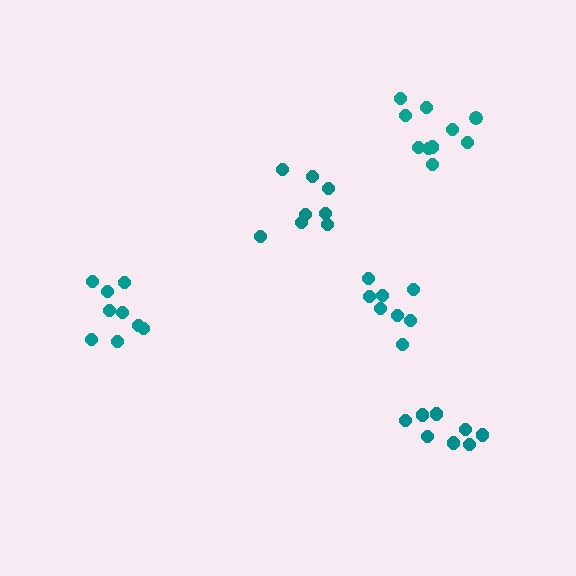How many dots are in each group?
Group 1: 8 dots, Group 2: 9 dots, Group 3: 8 dots, Group 4: 10 dots, Group 5: 8 dots (43 total).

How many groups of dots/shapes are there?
There are 5 groups.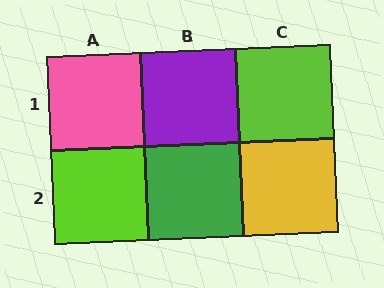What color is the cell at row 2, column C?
Yellow.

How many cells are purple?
1 cell is purple.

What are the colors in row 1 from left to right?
Pink, purple, lime.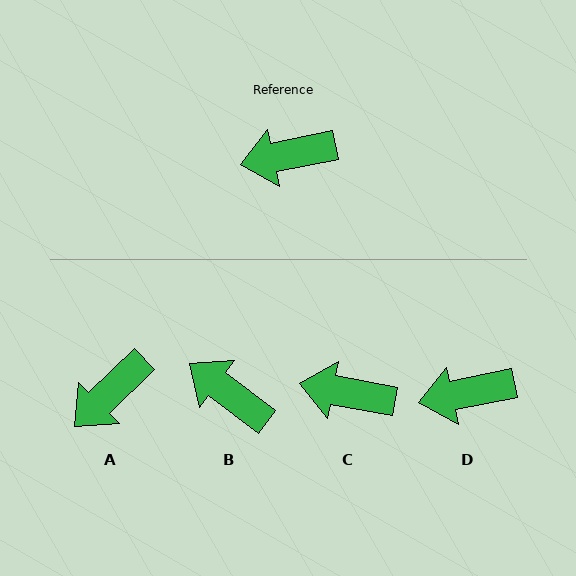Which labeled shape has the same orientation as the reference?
D.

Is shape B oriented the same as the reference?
No, it is off by about 49 degrees.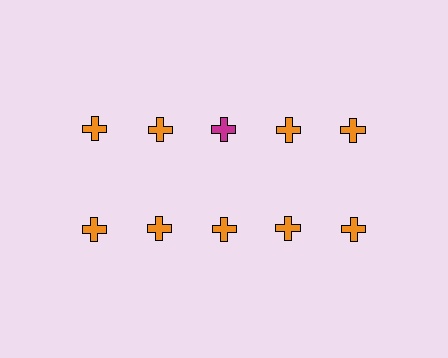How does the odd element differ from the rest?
It has a different color: magenta instead of orange.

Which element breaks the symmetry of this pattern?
The magenta cross in the top row, center column breaks the symmetry. All other shapes are orange crosses.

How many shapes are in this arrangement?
There are 10 shapes arranged in a grid pattern.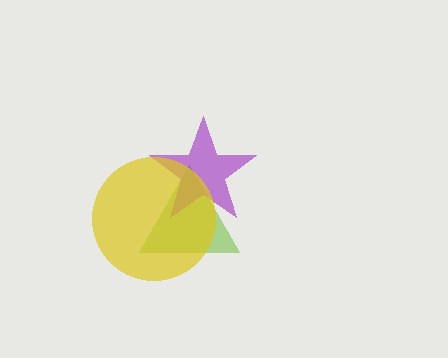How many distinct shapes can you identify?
There are 3 distinct shapes: a lime triangle, a purple star, a yellow circle.